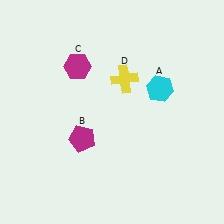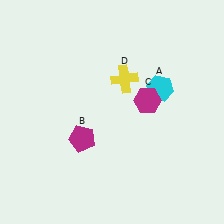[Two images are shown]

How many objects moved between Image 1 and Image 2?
1 object moved between the two images.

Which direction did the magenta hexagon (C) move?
The magenta hexagon (C) moved right.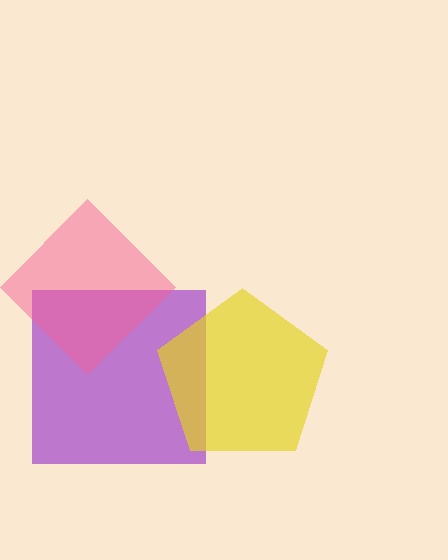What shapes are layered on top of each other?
The layered shapes are: a purple square, a pink diamond, a yellow pentagon.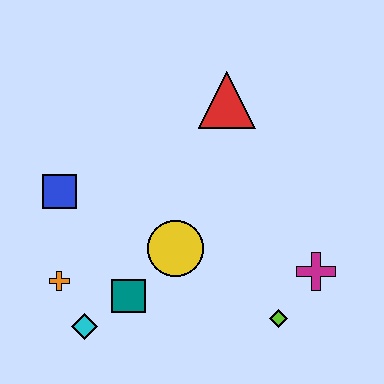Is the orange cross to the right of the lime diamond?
No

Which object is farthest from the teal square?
The red triangle is farthest from the teal square.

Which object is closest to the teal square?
The cyan diamond is closest to the teal square.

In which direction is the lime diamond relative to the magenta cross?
The lime diamond is below the magenta cross.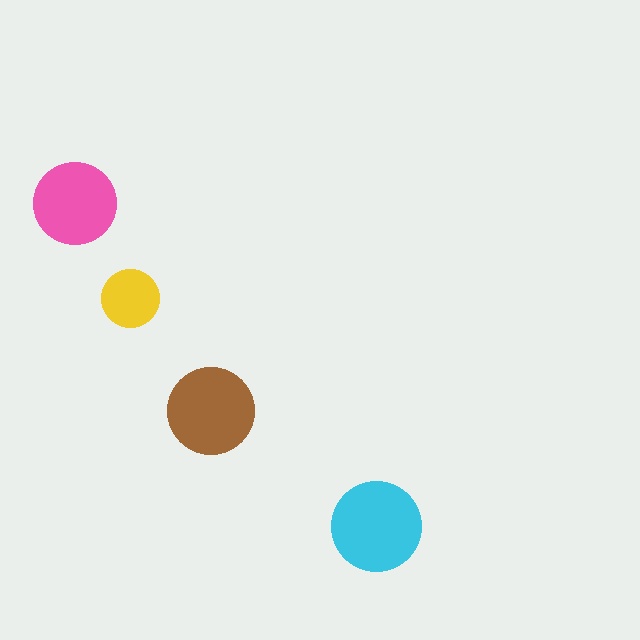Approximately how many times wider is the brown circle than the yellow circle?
About 1.5 times wider.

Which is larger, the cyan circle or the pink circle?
The cyan one.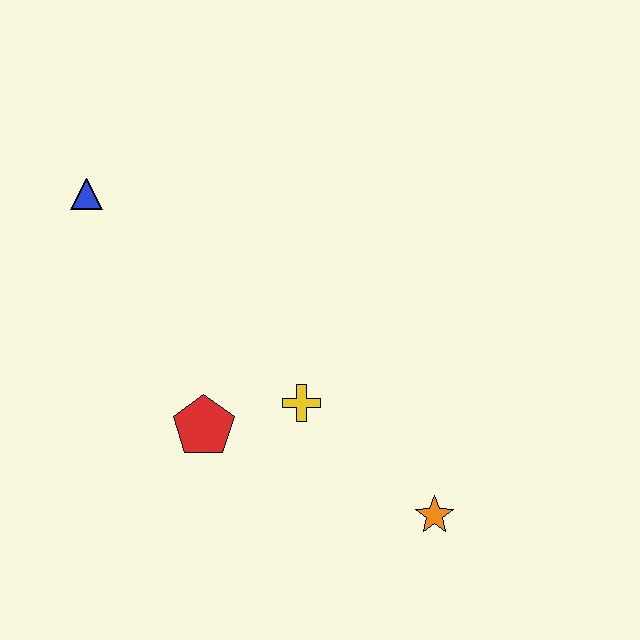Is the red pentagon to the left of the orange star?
Yes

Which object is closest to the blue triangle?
The red pentagon is closest to the blue triangle.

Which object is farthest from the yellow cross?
The blue triangle is farthest from the yellow cross.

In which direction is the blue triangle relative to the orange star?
The blue triangle is to the left of the orange star.